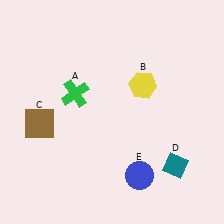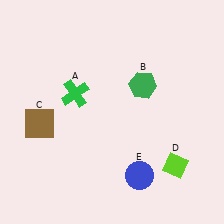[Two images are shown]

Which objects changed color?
B changed from yellow to green. D changed from teal to lime.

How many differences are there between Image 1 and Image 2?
There are 2 differences between the two images.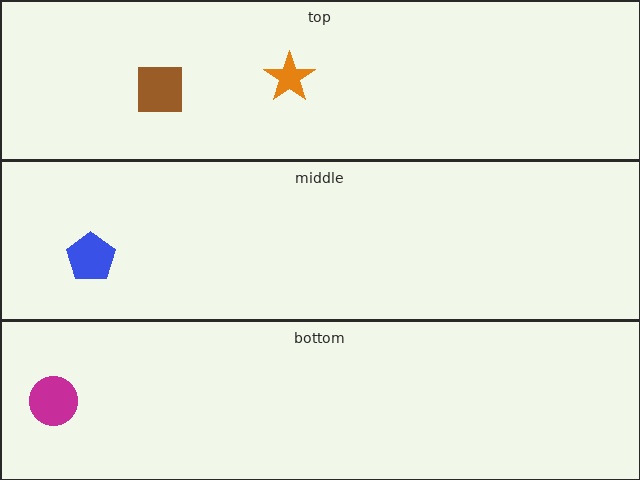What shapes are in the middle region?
The blue pentagon.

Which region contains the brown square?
The top region.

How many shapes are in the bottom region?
1.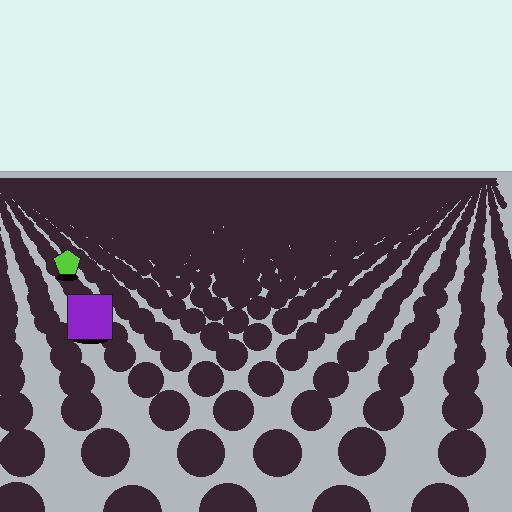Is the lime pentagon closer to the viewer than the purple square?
No. The purple square is closer — you can tell from the texture gradient: the ground texture is coarser near it.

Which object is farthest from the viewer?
The lime pentagon is farthest from the viewer. It appears smaller and the ground texture around it is denser.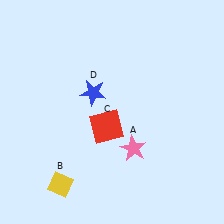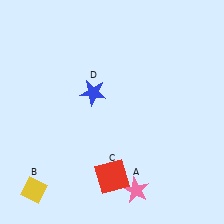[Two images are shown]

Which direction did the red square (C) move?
The red square (C) moved down.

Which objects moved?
The objects that moved are: the pink star (A), the yellow diamond (B), the red square (C).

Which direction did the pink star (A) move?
The pink star (A) moved down.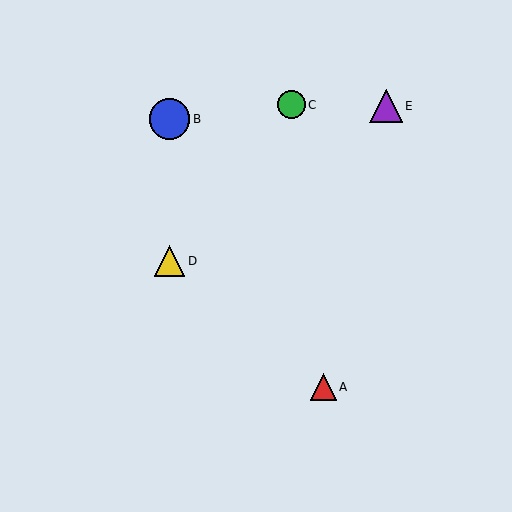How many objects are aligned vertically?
2 objects (B, D) are aligned vertically.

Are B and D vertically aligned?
Yes, both are at x≈170.